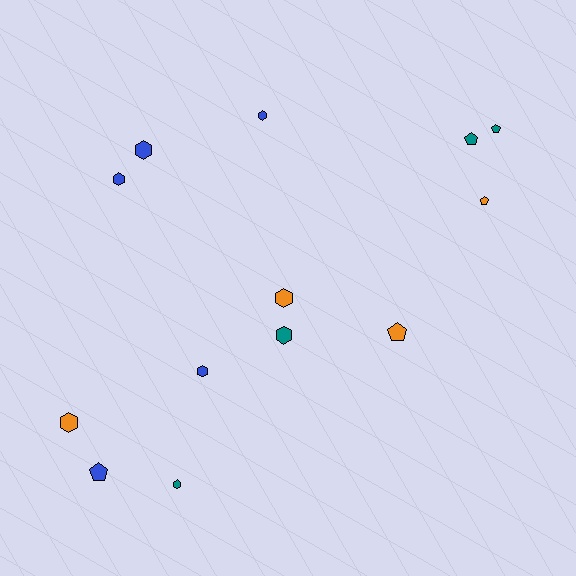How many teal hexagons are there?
There are 2 teal hexagons.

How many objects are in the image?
There are 13 objects.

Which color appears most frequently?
Blue, with 5 objects.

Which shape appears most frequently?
Hexagon, with 8 objects.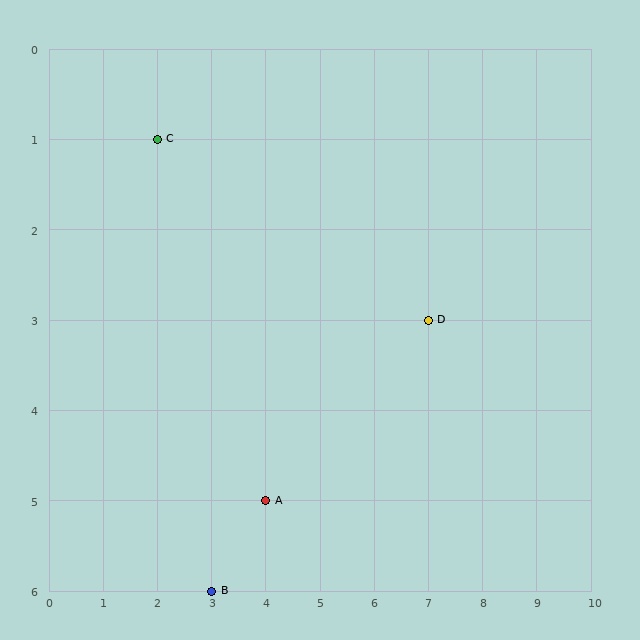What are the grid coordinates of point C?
Point C is at grid coordinates (2, 1).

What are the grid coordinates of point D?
Point D is at grid coordinates (7, 3).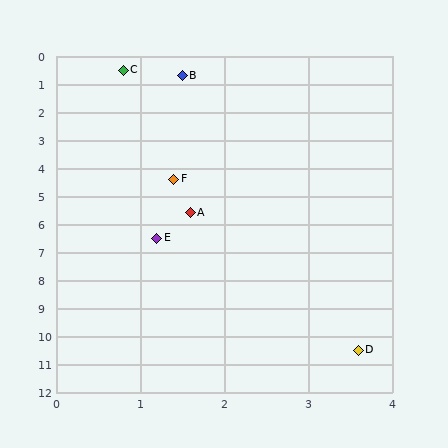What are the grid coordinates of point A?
Point A is at approximately (1.6, 5.6).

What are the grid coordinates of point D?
Point D is at approximately (3.6, 10.5).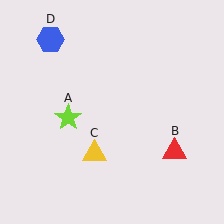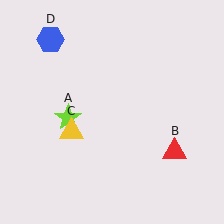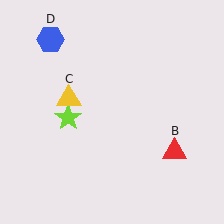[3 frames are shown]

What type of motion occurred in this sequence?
The yellow triangle (object C) rotated clockwise around the center of the scene.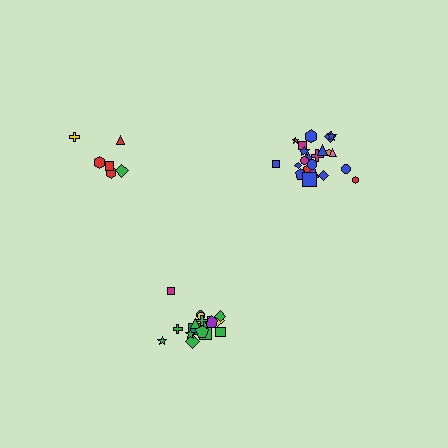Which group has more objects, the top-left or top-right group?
The top-right group.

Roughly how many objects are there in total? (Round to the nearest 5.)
Roughly 45 objects in total.